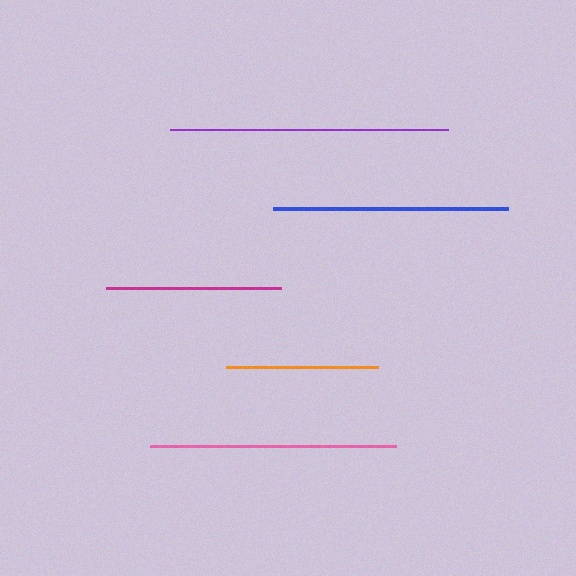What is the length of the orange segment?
The orange segment is approximately 153 pixels long.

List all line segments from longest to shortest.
From longest to shortest: purple, pink, blue, magenta, orange.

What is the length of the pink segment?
The pink segment is approximately 246 pixels long.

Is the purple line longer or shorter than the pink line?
The purple line is longer than the pink line.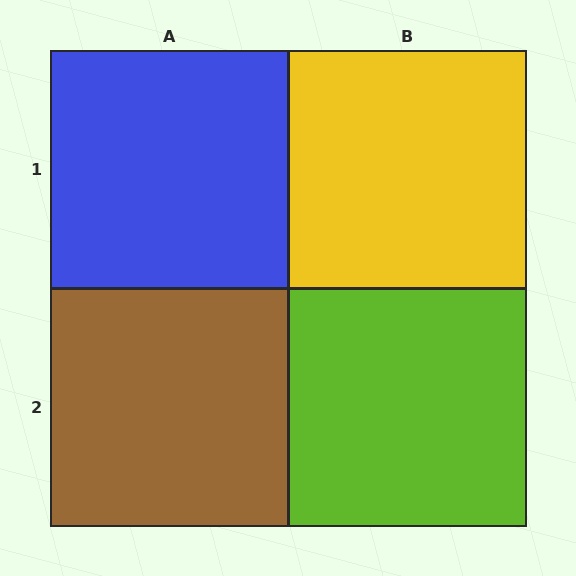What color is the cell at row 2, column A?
Brown.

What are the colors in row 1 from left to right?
Blue, yellow.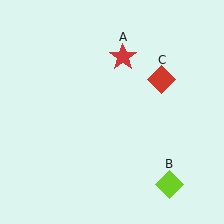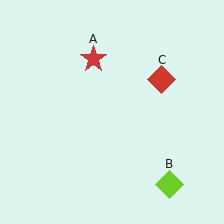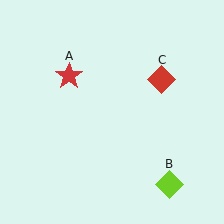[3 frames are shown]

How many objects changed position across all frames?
1 object changed position: red star (object A).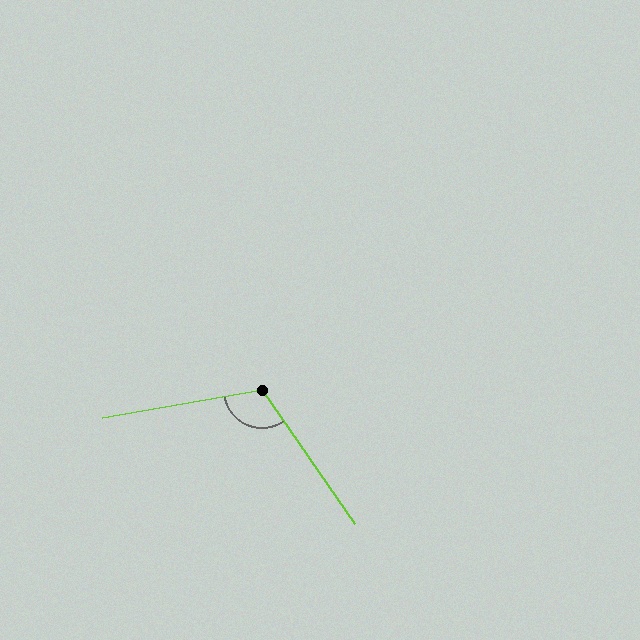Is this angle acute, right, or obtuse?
It is obtuse.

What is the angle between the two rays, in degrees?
Approximately 114 degrees.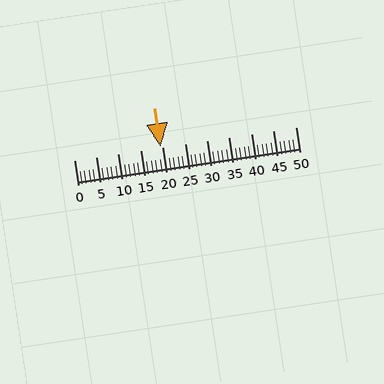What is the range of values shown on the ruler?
The ruler shows values from 0 to 50.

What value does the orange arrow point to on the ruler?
The orange arrow points to approximately 20.